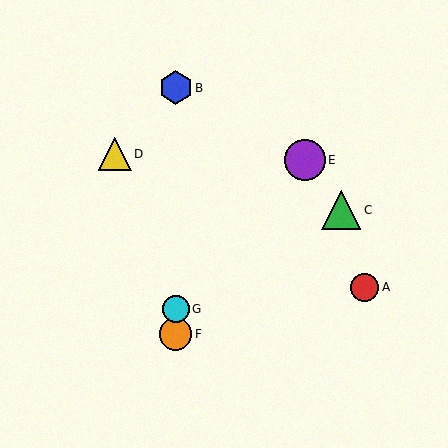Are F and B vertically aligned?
Yes, both are at x≈176.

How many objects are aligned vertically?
3 objects (B, F, G) are aligned vertically.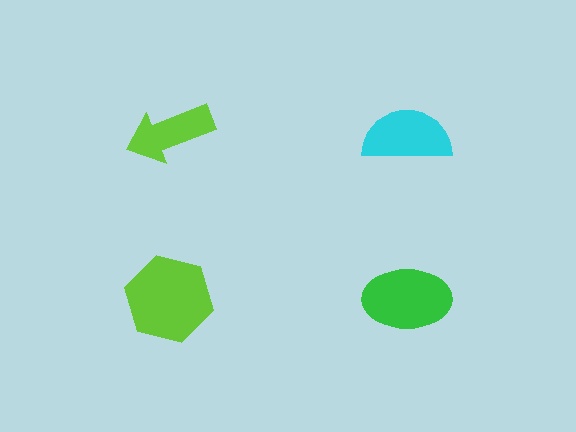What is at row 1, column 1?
A lime arrow.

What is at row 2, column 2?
A green ellipse.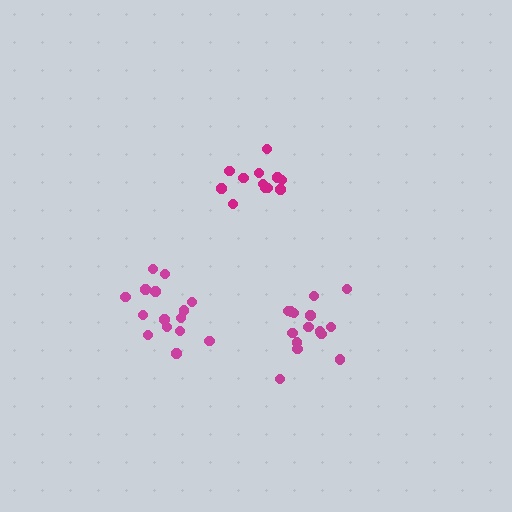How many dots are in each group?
Group 1: 15 dots, Group 2: 15 dots, Group 3: 12 dots (42 total).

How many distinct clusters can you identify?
There are 3 distinct clusters.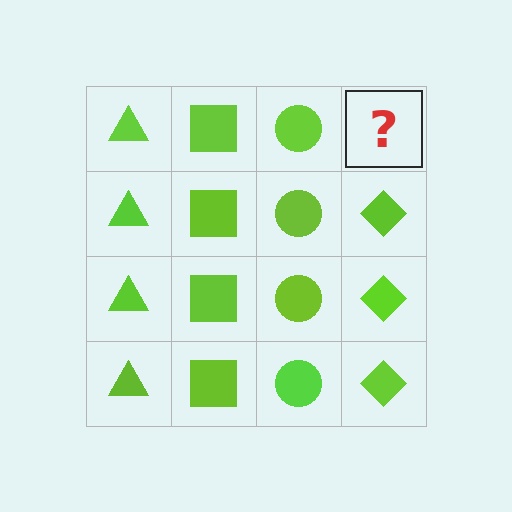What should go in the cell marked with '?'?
The missing cell should contain a lime diamond.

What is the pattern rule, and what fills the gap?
The rule is that each column has a consistent shape. The gap should be filled with a lime diamond.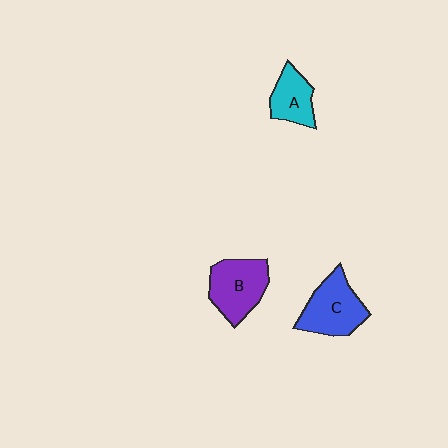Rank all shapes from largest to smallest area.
From largest to smallest: C (blue), B (purple), A (cyan).